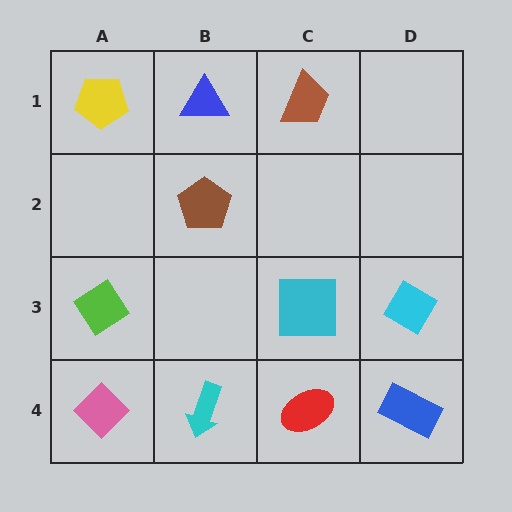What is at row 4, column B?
A cyan arrow.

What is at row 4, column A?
A pink diamond.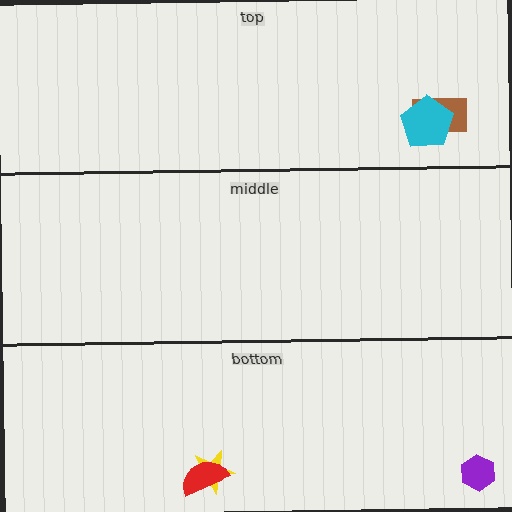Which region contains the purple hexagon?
The bottom region.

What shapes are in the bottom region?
The yellow star, the purple hexagon, the red semicircle.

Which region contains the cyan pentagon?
The top region.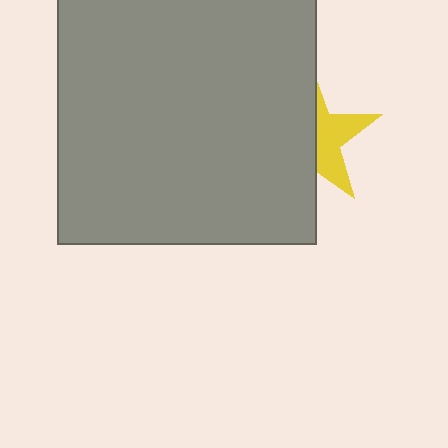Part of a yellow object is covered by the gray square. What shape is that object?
It is a star.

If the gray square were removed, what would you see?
You would see the complete yellow star.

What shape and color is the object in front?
The object in front is a gray square.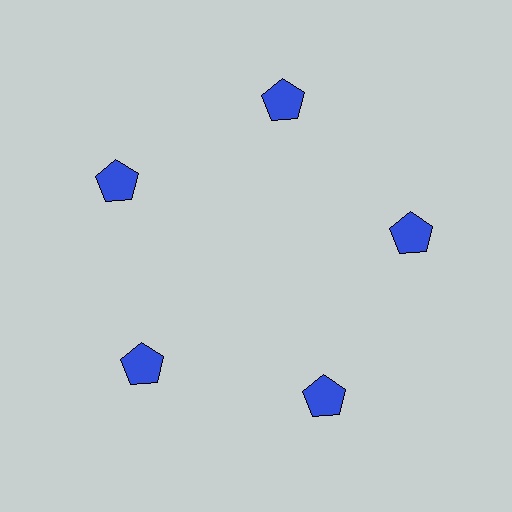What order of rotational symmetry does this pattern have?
This pattern has 5-fold rotational symmetry.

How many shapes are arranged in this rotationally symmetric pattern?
There are 5 shapes, arranged in 5 groups of 1.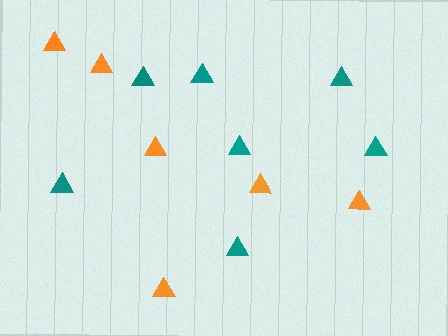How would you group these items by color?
There are 2 groups: one group of orange triangles (6) and one group of teal triangles (7).